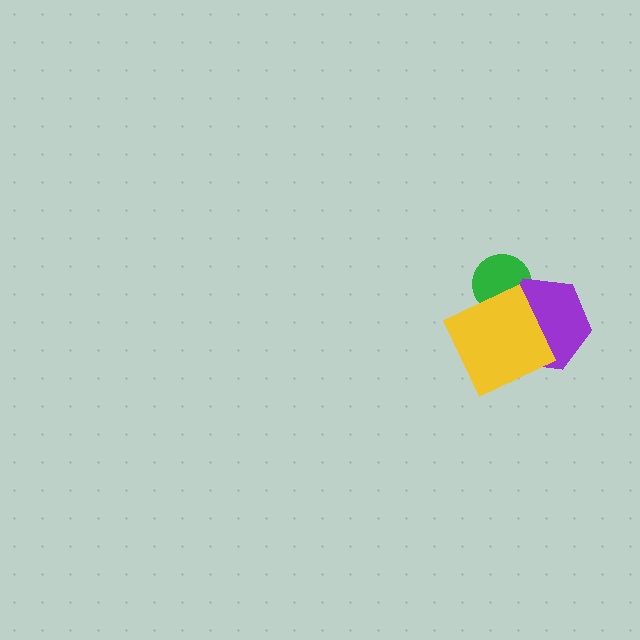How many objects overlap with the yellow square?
2 objects overlap with the yellow square.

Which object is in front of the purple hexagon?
The yellow square is in front of the purple hexagon.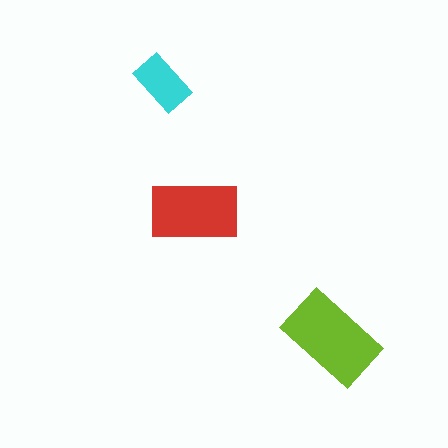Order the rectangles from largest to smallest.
the lime one, the red one, the cyan one.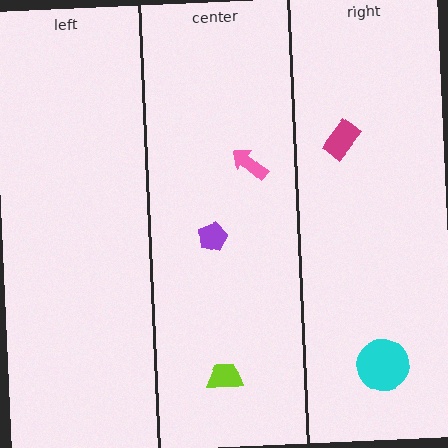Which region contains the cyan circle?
The right region.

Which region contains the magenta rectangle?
The right region.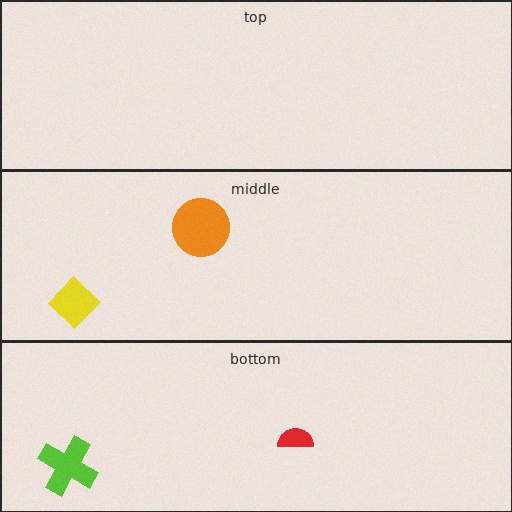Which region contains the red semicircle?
The bottom region.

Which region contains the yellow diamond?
The middle region.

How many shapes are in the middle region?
2.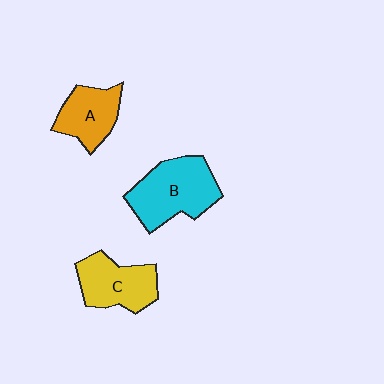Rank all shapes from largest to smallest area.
From largest to smallest: B (cyan), C (yellow), A (orange).